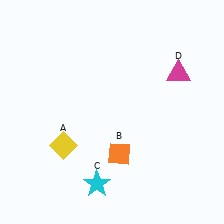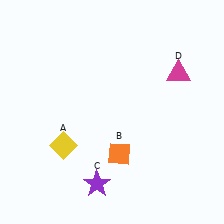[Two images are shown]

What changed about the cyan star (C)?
In Image 1, C is cyan. In Image 2, it changed to purple.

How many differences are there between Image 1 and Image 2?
There is 1 difference between the two images.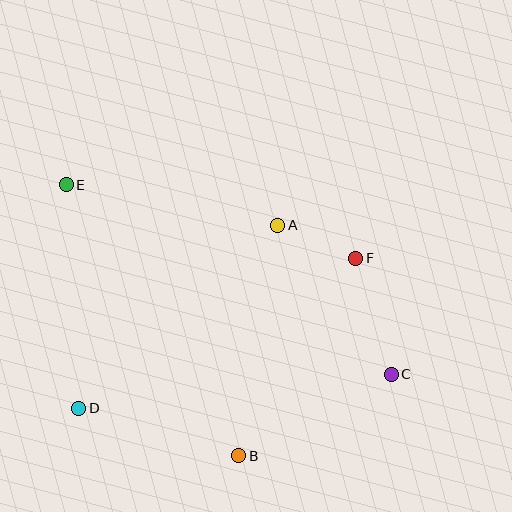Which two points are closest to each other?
Points A and F are closest to each other.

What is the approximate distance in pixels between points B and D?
The distance between B and D is approximately 167 pixels.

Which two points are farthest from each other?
Points C and E are farthest from each other.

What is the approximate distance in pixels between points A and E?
The distance between A and E is approximately 215 pixels.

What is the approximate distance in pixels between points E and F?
The distance between E and F is approximately 299 pixels.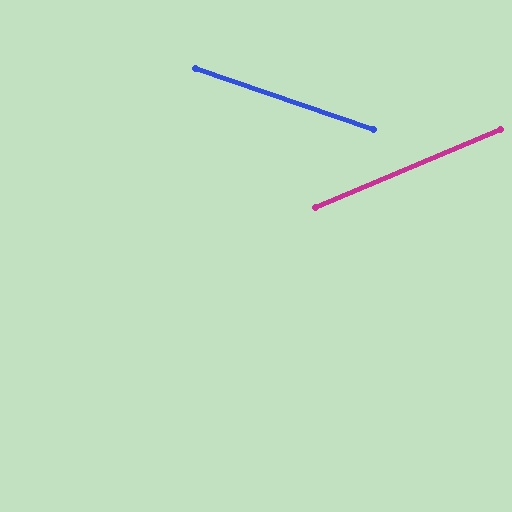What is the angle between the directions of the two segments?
Approximately 42 degrees.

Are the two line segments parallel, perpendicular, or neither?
Neither parallel nor perpendicular — they differ by about 42°.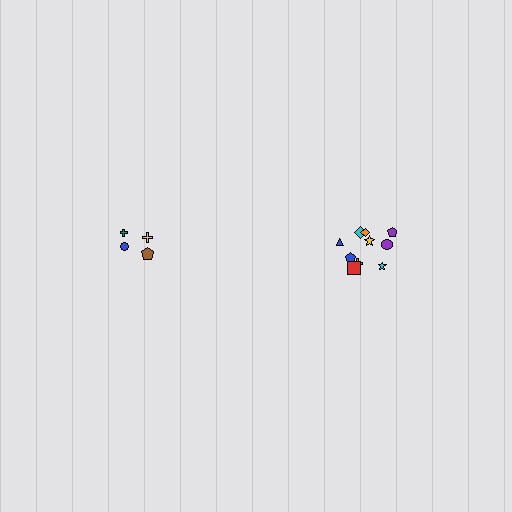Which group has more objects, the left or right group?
The right group.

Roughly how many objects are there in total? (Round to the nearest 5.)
Roughly 15 objects in total.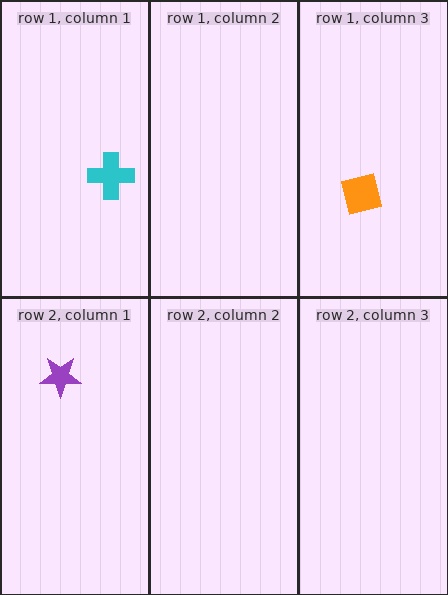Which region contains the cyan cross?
The row 1, column 1 region.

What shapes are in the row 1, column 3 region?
The orange square.